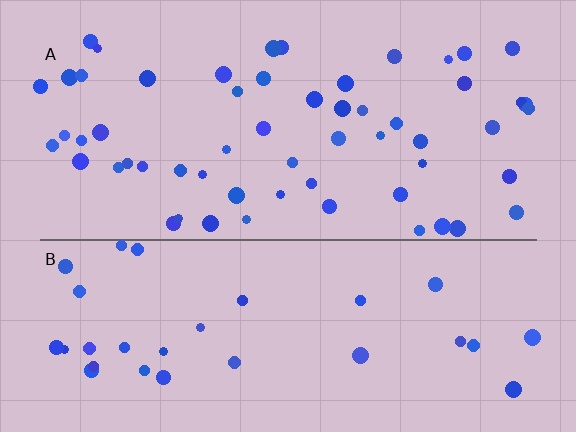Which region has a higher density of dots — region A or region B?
A (the top).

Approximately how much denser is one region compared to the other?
Approximately 1.8× — region A over region B.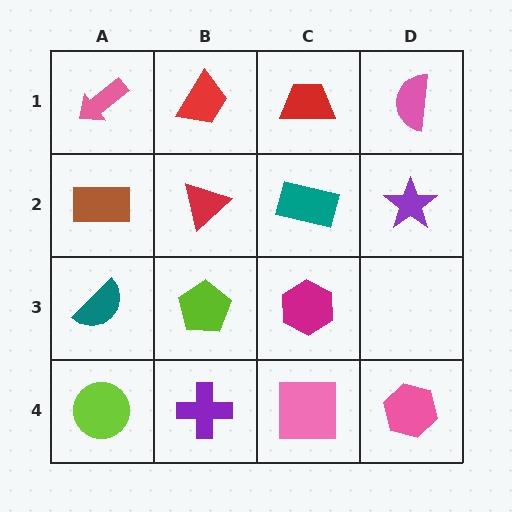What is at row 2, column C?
A teal rectangle.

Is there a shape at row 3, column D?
No, that cell is empty.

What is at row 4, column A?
A lime circle.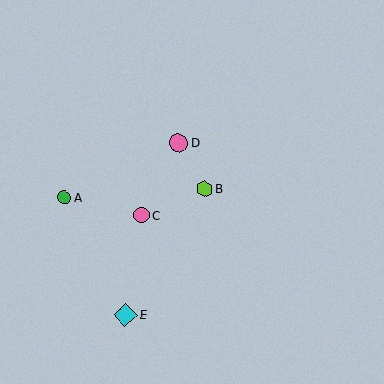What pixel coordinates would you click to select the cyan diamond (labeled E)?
Click at (125, 315) to select the cyan diamond E.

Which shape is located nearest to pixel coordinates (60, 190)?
The green circle (labeled A) at (64, 197) is nearest to that location.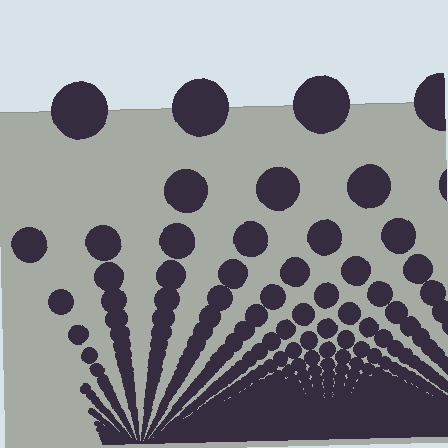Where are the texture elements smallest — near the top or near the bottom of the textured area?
Near the bottom.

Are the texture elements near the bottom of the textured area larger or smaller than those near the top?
Smaller. The gradient is inverted — elements near the bottom are smaller and denser.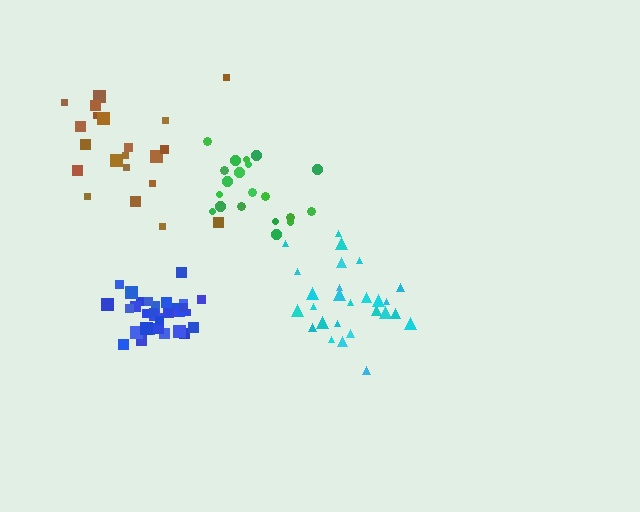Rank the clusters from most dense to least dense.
blue, green, cyan, brown.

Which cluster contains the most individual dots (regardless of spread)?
Blue (35).